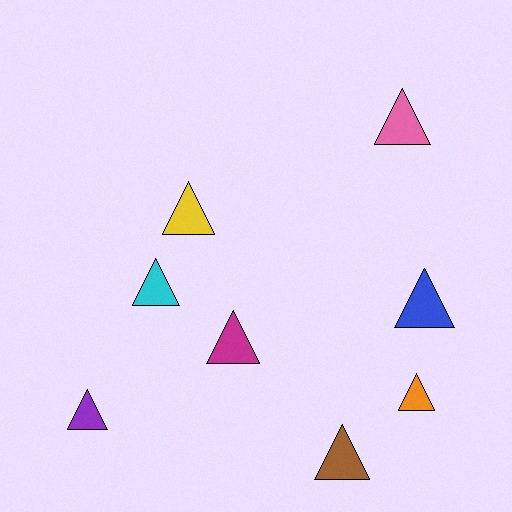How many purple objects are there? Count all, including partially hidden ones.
There is 1 purple object.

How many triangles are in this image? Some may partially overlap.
There are 8 triangles.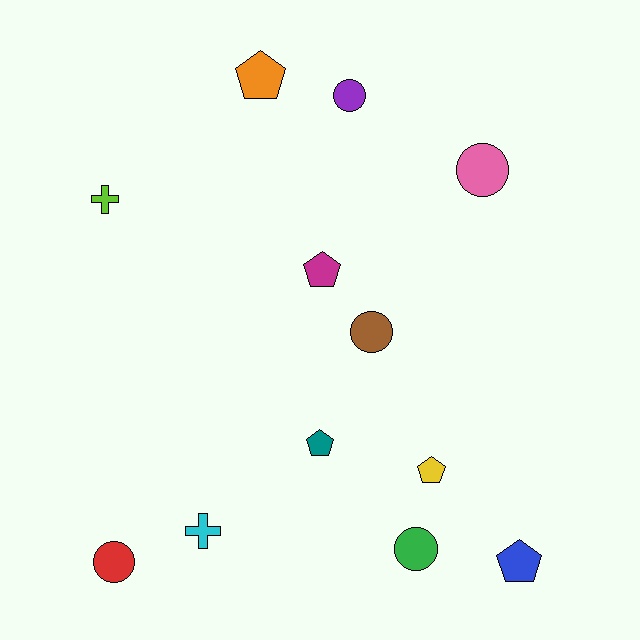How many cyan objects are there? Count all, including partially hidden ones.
There is 1 cyan object.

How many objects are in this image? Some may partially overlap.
There are 12 objects.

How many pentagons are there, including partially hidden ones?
There are 5 pentagons.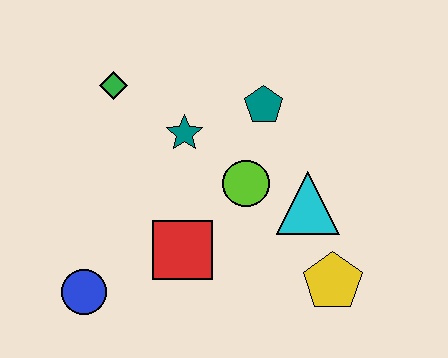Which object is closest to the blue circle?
The red square is closest to the blue circle.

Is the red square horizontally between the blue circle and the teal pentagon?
Yes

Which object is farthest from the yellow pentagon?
The green diamond is farthest from the yellow pentagon.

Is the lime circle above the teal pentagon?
No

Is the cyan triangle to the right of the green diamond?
Yes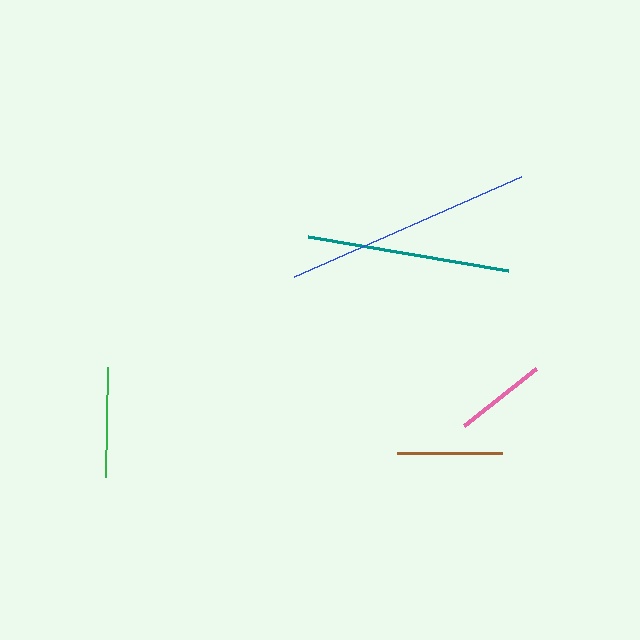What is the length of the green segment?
The green segment is approximately 110 pixels long.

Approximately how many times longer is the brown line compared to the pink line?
The brown line is approximately 1.1 times the length of the pink line.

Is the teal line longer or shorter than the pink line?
The teal line is longer than the pink line.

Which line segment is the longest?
The blue line is the longest at approximately 248 pixels.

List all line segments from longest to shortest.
From longest to shortest: blue, teal, green, brown, pink.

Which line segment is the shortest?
The pink line is the shortest at approximately 92 pixels.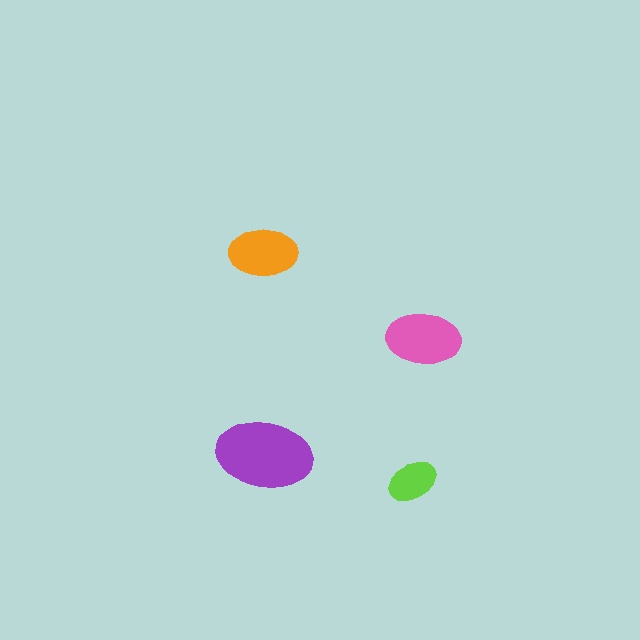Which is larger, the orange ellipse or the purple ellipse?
The purple one.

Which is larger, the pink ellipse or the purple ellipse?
The purple one.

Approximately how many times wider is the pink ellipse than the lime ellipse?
About 1.5 times wider.